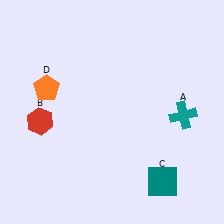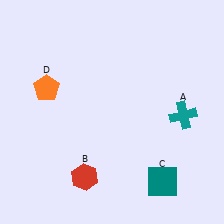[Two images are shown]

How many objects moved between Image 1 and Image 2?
1 object moved between the two images.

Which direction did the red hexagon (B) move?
The red hexagon (B) moved down.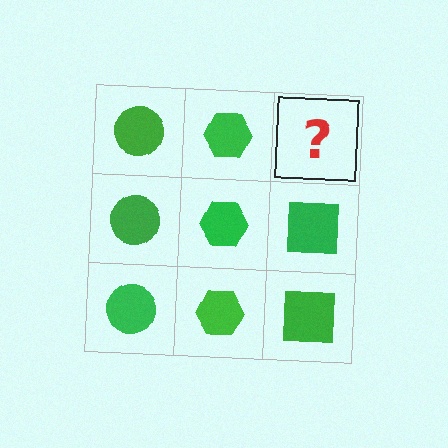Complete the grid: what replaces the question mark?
The question mark should be replaced with a green square.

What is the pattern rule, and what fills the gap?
The rule is that each column has a consistent shape. The gap should be filled with a green square.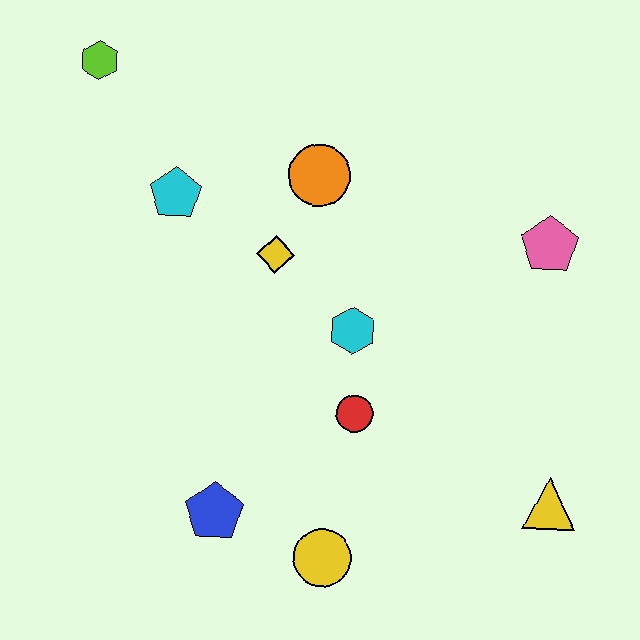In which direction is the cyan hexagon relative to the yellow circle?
The cyan hexagon is above the yellow circle.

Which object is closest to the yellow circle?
The blue pentagon is closest to the yellow circle.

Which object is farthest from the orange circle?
The yellow triangle is farthest from the orange circle.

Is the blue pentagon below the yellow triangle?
Yes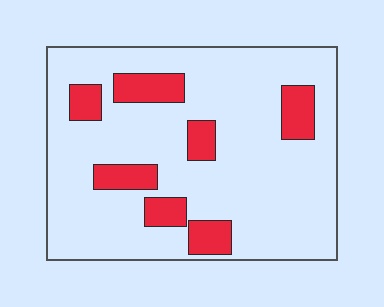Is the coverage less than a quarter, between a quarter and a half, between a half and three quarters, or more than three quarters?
Less than a quarter.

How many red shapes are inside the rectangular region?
7.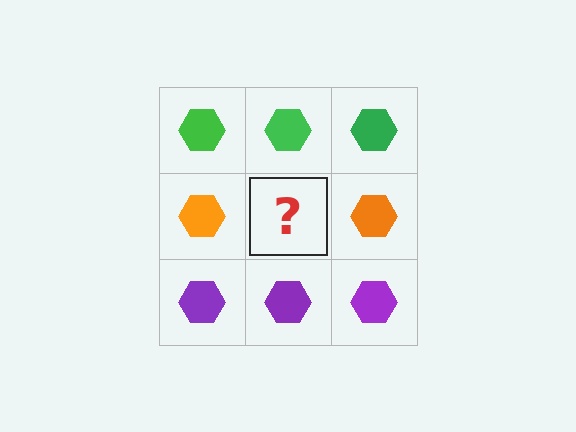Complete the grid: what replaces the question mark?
The question mark should be replaced with an orange hexagon.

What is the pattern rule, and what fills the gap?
The rule is that each row has a consistent color. The gap should be filled with an orange hexagon.